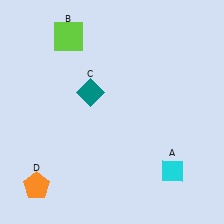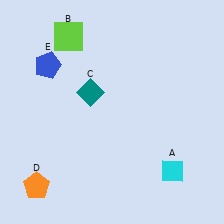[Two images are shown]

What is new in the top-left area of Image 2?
A blue pentagon (E) was added in the top-left area of Image 2.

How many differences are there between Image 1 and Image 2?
There is 1 difference between the two images.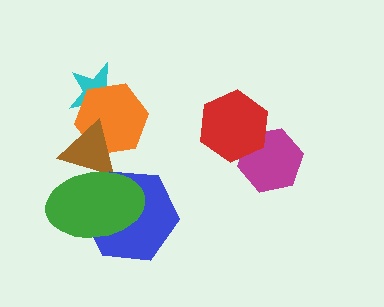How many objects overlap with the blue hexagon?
1 object overlaps with the blue hexagon.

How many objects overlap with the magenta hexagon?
1 object overlaps with the magenta hexagon.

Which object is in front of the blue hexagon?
The green ellipse is in front of the blue hexagon.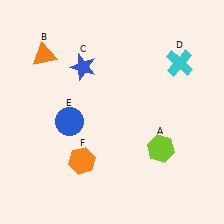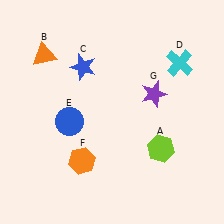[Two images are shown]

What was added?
A purple star (G) was added in Image 2.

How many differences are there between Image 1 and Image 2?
There is 1 difference between the two images.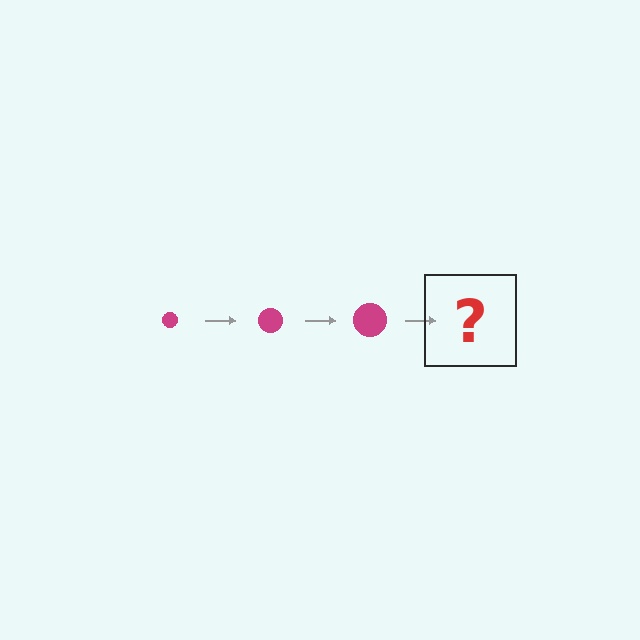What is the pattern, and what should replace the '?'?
The pattern is that the circle gets progressively larger each step. The '?' should be a magenta circle, larger than the previous one.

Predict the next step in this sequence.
The next step is a magenta circle, larger than the previous one.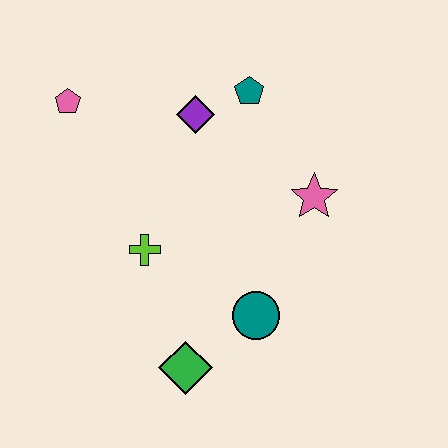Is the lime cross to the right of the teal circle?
No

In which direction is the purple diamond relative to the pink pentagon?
The purple diamond is to the right of the pink pentagon.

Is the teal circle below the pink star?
Yes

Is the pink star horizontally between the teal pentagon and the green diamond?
No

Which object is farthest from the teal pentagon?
The green diamond is farthest from the teal pentagon.